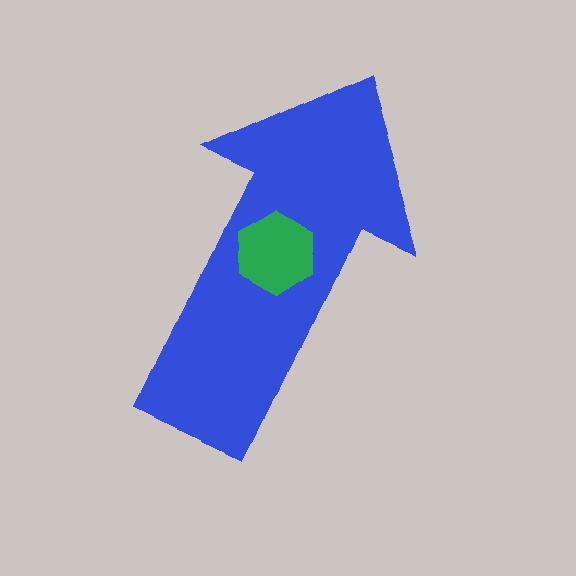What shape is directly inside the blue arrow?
The green hexagon.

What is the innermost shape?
The green hexagon.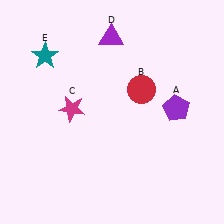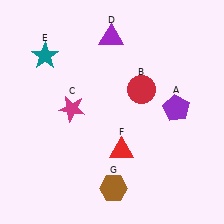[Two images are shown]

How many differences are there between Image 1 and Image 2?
There are 2 differences between the two images.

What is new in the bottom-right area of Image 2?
A red triangle (F) was added in the bottom-right area of Image 2.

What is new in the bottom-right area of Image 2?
A brown hexagon (G) was added in the bottom-right area of Image 2.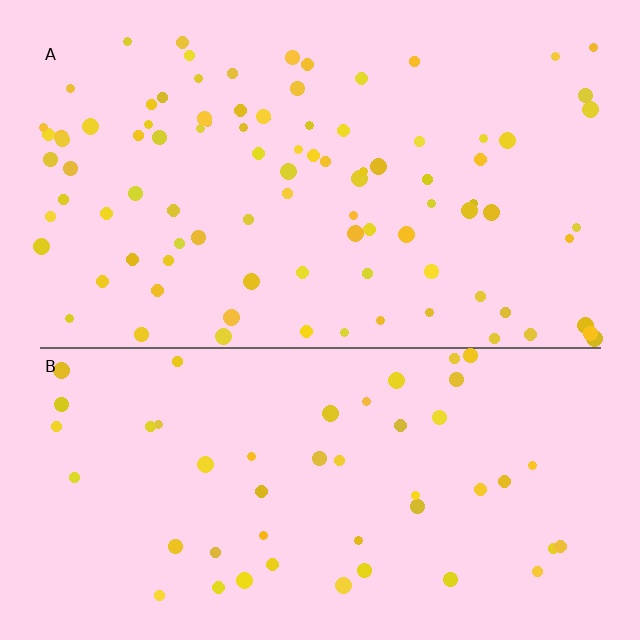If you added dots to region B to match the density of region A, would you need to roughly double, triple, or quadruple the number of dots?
Approximately double.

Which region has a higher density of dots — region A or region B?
A (the top).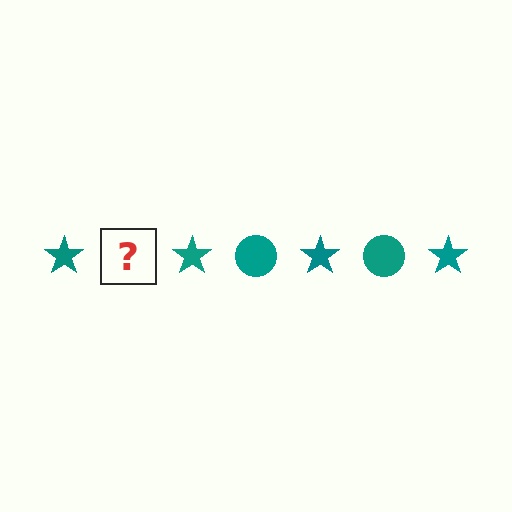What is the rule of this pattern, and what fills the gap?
The rule is that the pattern cycles through star, circle shapes in teal. The gap should be filled with a teal circle.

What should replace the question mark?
The question mark should be replaced with a teal circle.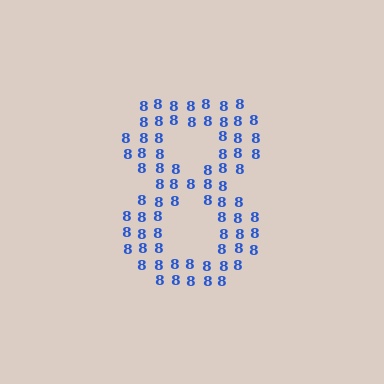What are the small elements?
The small elements are digit 8's.